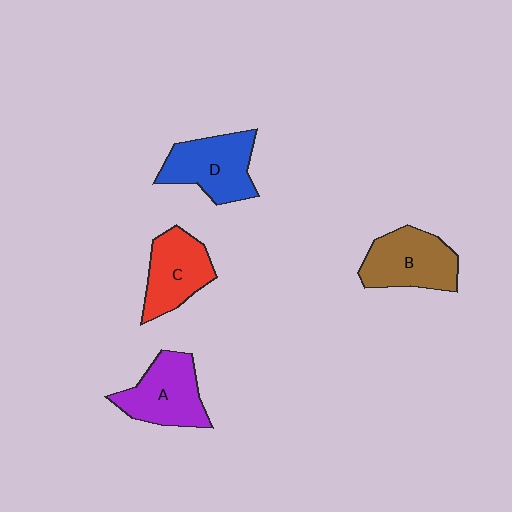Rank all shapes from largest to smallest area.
From largest to smallest: B (brown), D (blue), A (purple), C (red).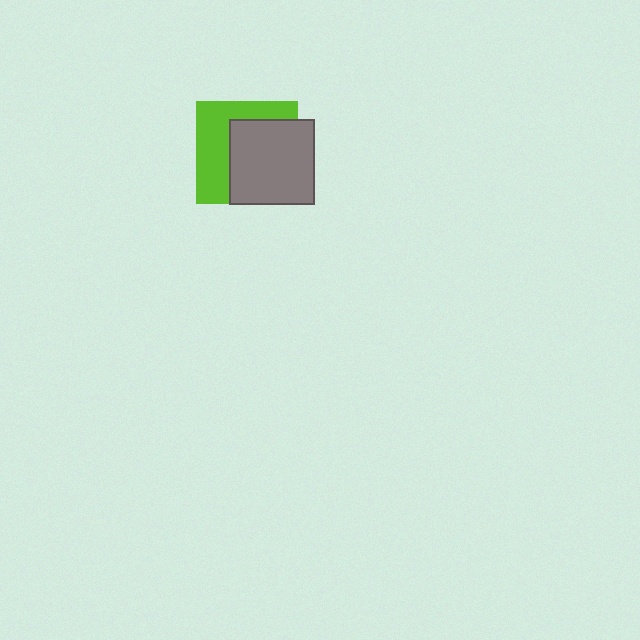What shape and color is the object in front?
The object in front is a gray square.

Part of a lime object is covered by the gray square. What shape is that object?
It is a square.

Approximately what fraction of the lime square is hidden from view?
Roughly 55% of the lime square is hidden behind the gray square.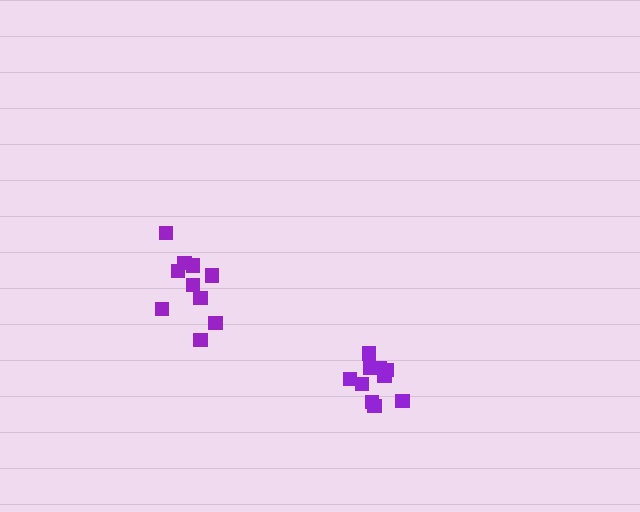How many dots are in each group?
Group 1: 10 dots, Group 2: 10 dots (20 total).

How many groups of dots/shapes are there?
There are 2 groups.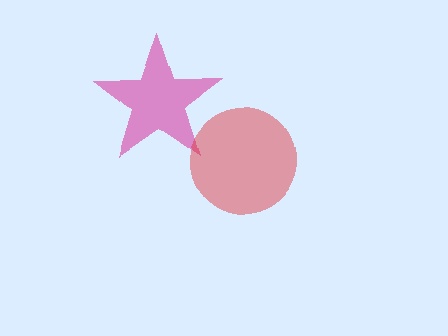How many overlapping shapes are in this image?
There are 2 overlapping shapes in the image.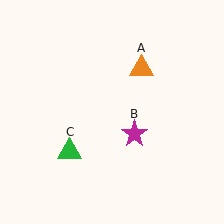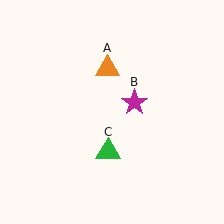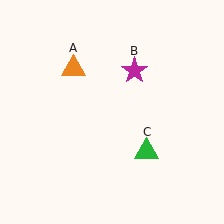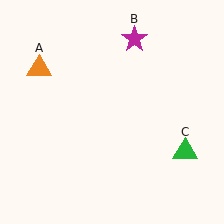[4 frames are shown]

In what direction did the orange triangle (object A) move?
The orange triangle (object A) moved left.